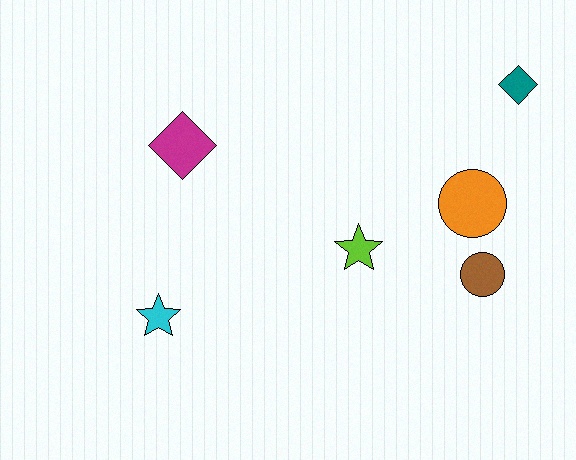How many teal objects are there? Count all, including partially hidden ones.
There is 1 teal object.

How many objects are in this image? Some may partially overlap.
There are 6 objects.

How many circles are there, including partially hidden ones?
There are 2 circles.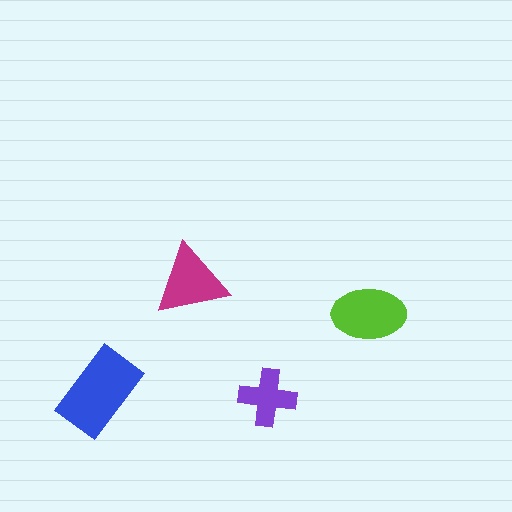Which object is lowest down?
The purple cross is bottommost.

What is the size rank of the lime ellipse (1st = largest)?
2nd.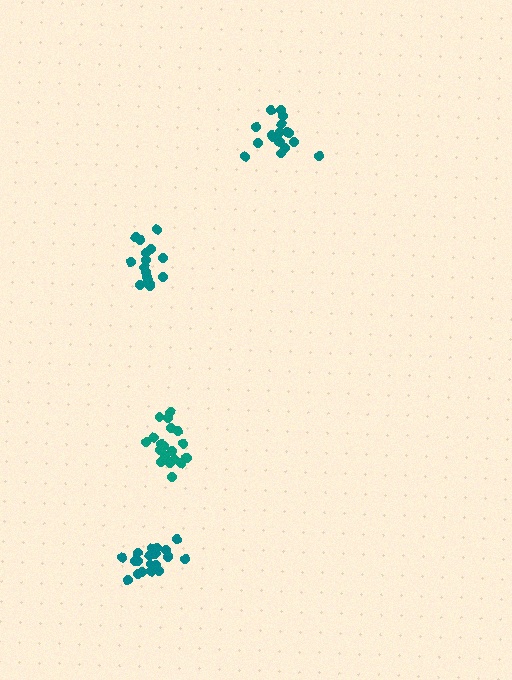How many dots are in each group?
Group 1: 20 dots, Group 2: 16 dots, Group 3: 20 dots, Group 4: 18 dots (74 total).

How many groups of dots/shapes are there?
There are 4 groups.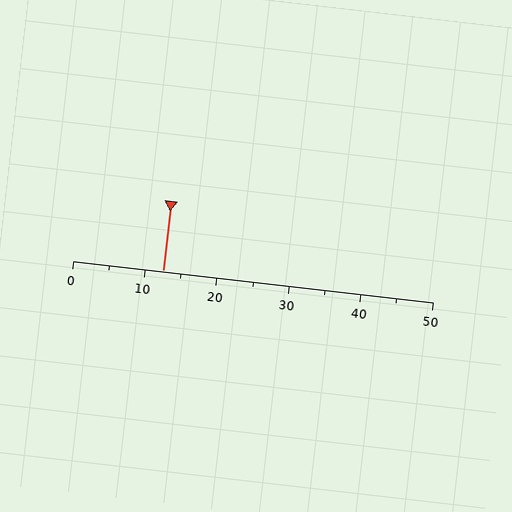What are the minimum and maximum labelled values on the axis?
The axis runs from 0 to 50.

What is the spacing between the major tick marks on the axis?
The major ticks are spaced 10 apart.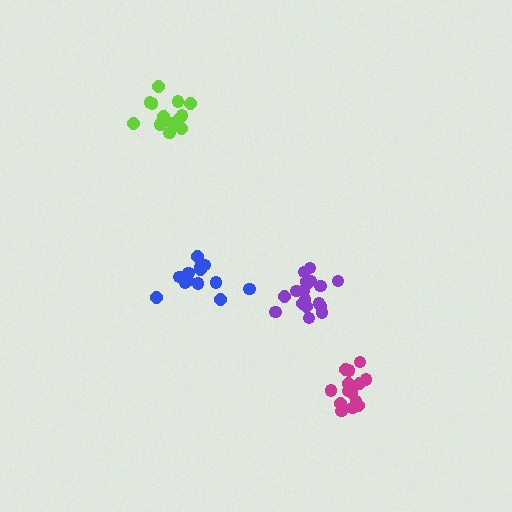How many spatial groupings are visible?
There are 4 spatial groupings.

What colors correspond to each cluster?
The clusters are colored: purple, lime, blue, magenta.